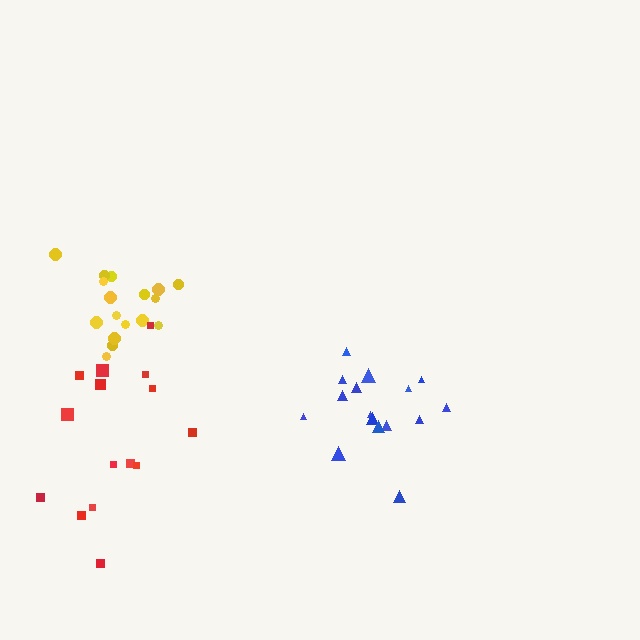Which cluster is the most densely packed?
Blue.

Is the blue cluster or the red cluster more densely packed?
Blue.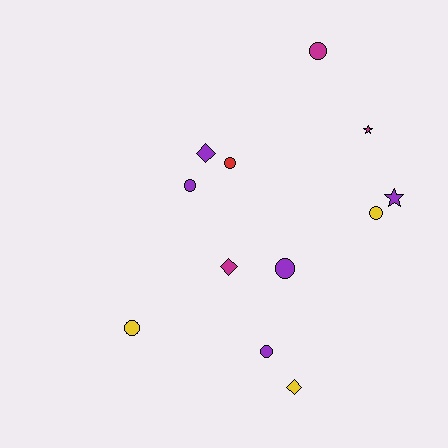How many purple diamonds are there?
There is 1 purple diamond.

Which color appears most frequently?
Purple, with 5 objects.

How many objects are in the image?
There are 12 objects.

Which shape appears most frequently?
Circle, with 7 objects.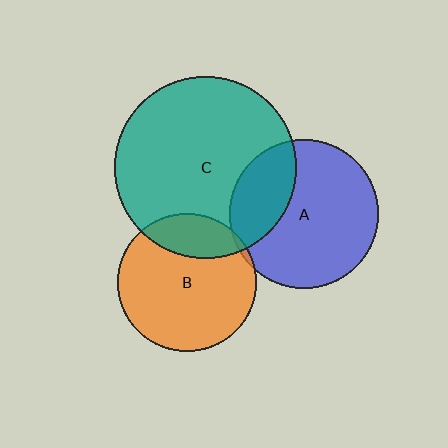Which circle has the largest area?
Circle C (teal).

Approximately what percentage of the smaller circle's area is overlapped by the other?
Approximately 5%.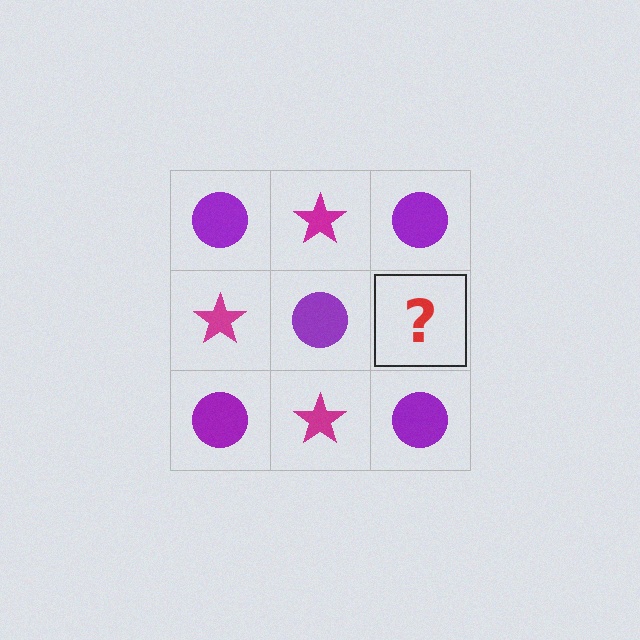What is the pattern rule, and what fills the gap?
The rule is that it alternates purple circle and magenta star in a checkerboard pattern. The gap should be filled with a magenta star.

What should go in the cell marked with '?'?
The missing cell should contain a magenta star.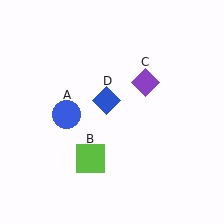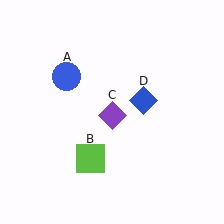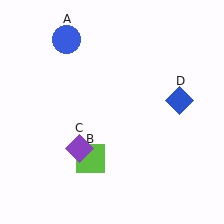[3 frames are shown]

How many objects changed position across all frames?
3 objects changed position: blue circle (object A), purple diamond (object C), blue diamond (object D).